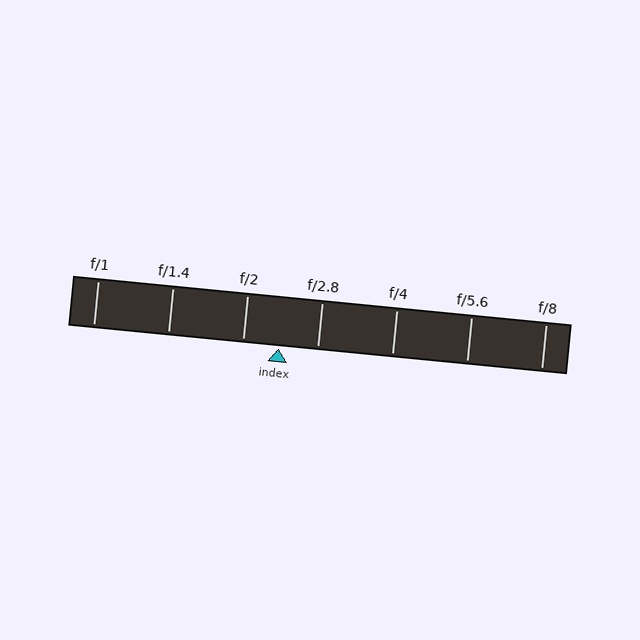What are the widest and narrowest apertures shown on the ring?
The widest aperture shown is f/1 and the narrowest is f/8.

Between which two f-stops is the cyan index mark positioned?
The index mark is between f/2 and f/2.8.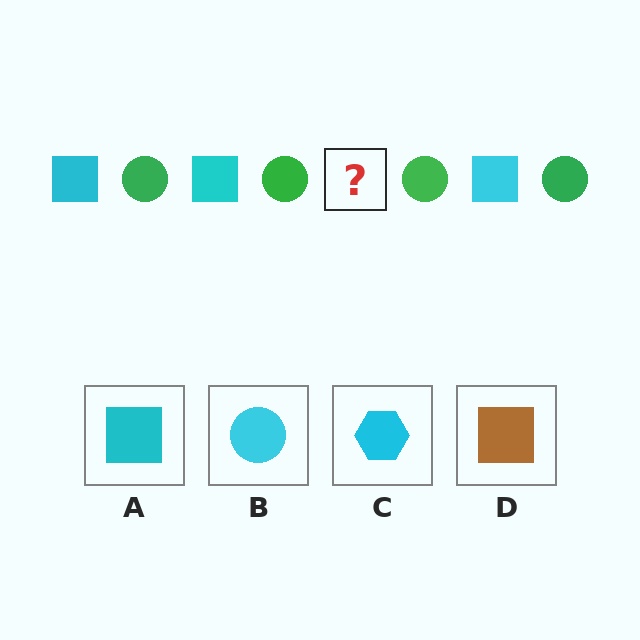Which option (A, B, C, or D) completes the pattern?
A.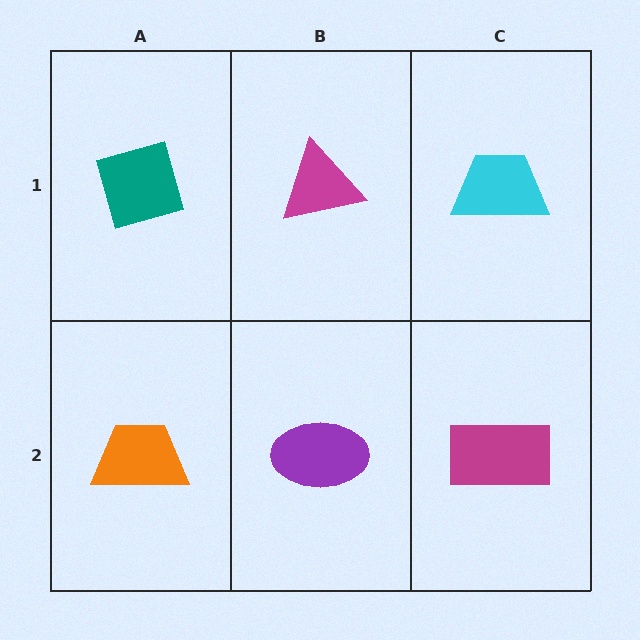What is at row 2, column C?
A magenta rectangle.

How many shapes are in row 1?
3 shapes.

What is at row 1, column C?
A cyan trapezoid.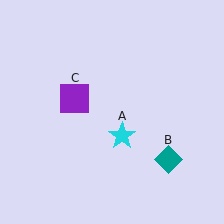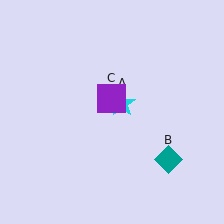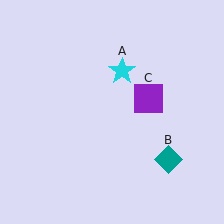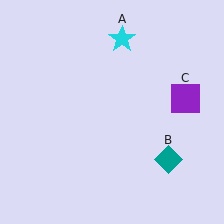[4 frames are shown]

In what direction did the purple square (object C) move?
The purple square (object C) moved right.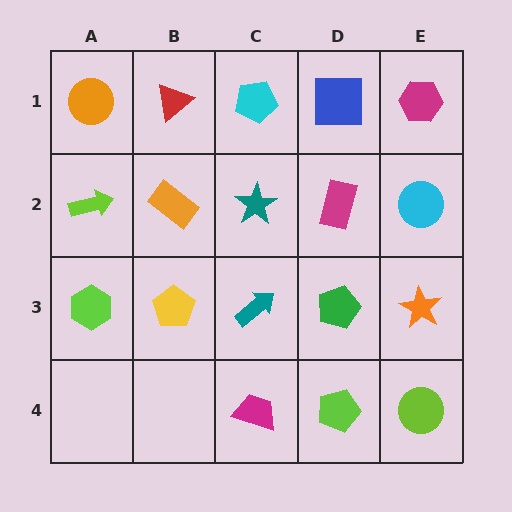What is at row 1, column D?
A blue square.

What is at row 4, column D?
A lime pentagon.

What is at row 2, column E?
A cyan circle.